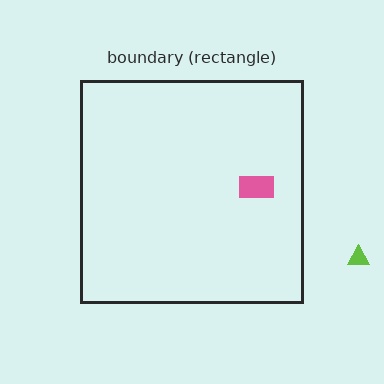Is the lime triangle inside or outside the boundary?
Outside.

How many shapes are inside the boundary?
1 inside, 1 outside.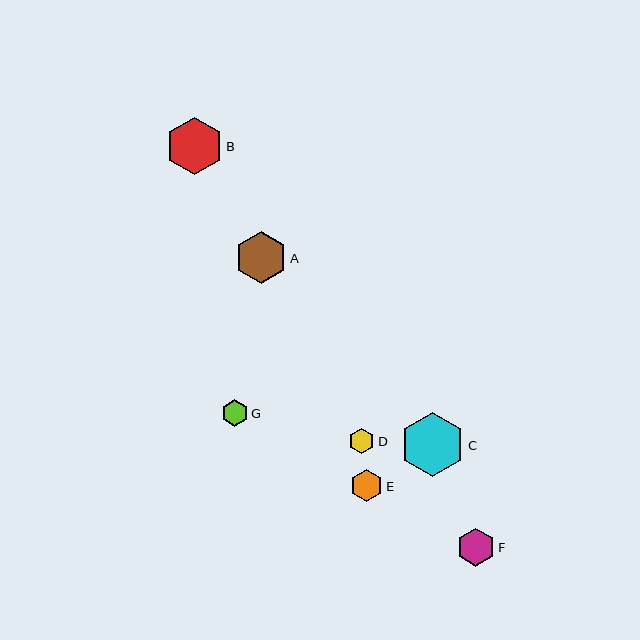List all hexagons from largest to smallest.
From largest to smallest: C, B, A, F, E, G, D.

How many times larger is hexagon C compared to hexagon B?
Hexagon C is approximately 1.1 times the size of hexagon B.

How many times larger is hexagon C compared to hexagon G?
Hexagon C is approximately 2.4 times the size of hexagon G.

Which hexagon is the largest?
Hexagon C is the largest with a size of approximately 64 pixels.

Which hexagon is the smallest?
Hexagon D is the smallest with a size of approximately 25 pixels.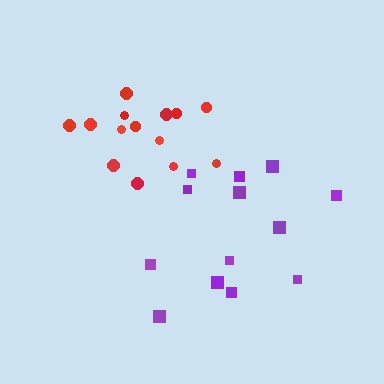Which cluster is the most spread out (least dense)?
Purple.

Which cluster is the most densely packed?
Red.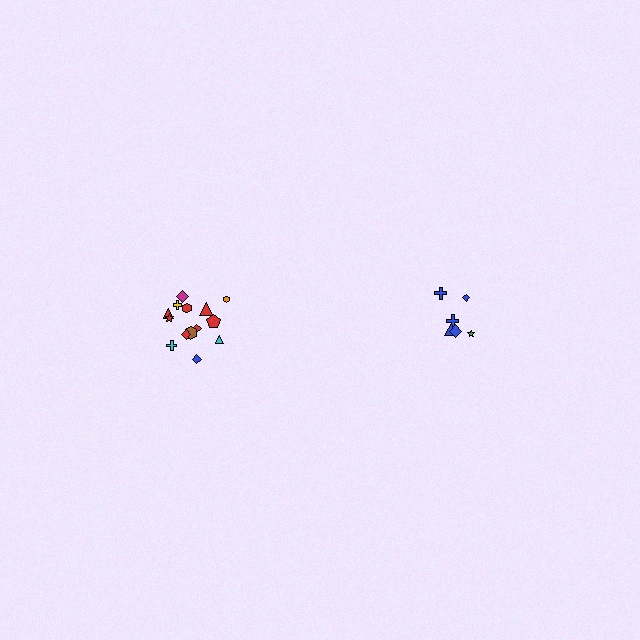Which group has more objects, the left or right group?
The left group.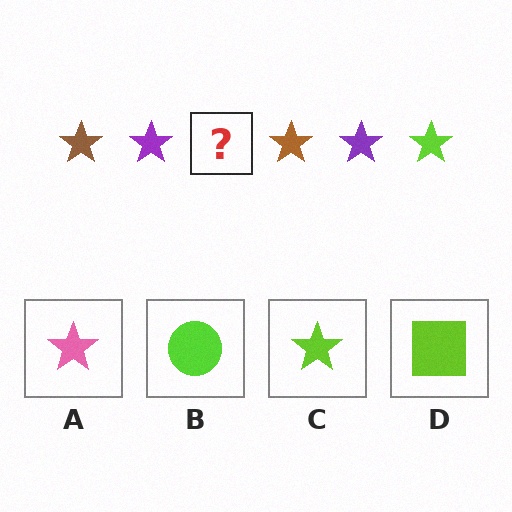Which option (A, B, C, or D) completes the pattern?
C.